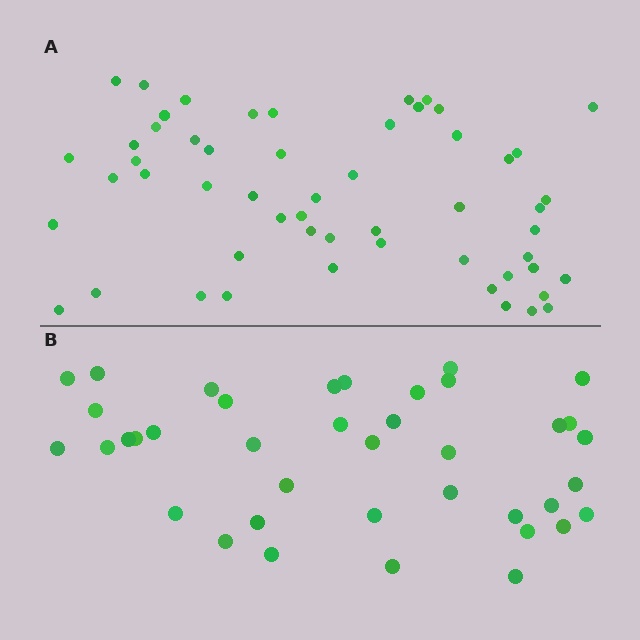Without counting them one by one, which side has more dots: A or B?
Region A (the top region) has more dots.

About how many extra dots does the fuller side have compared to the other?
Region A has approximately 15 more dots than region B.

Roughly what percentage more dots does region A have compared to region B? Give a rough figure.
About 40% more.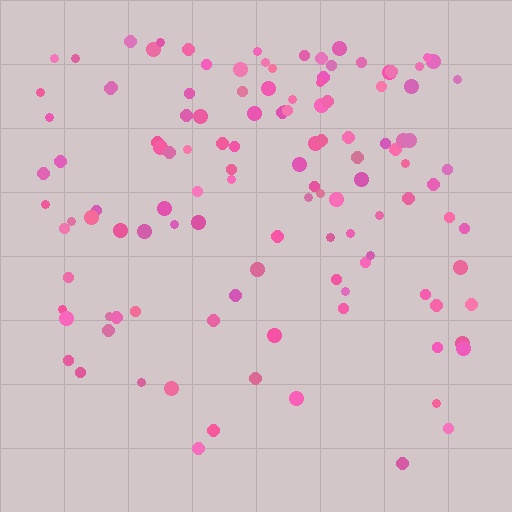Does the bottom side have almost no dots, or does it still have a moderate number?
Still a moderate number, just noticeably fewer than the top.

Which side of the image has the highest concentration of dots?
The top.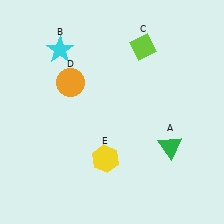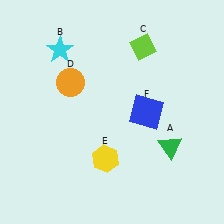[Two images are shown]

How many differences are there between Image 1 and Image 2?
There is 1 difference between the two images.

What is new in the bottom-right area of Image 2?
A blue square (F) was added in the bottom-right area of Image 2.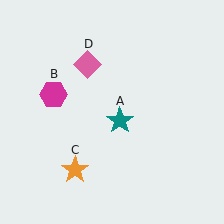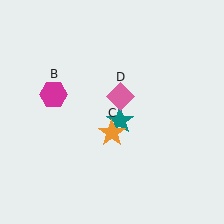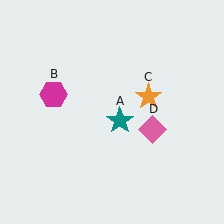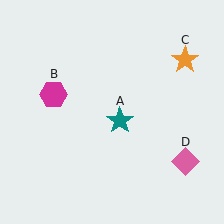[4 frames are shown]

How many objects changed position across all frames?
2 objects changed position: orange star (object C), pink diamond (object D).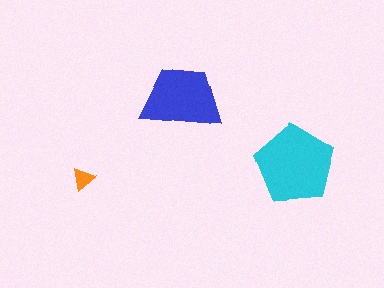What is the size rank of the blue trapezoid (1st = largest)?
2nd.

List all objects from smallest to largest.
The orange triangle, the blue trapezoid, the cyan pentagon.